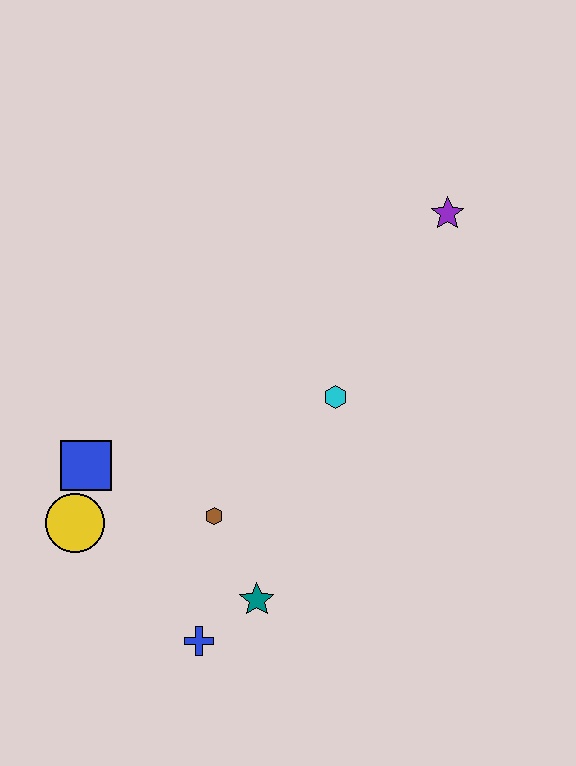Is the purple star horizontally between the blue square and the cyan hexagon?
No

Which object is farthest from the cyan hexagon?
The yellow circle is farthest from the cyan hexagon.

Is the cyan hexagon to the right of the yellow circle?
Yes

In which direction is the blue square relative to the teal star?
The blue square is to the left of the teal star.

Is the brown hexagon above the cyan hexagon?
No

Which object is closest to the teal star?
The blue cross is closest to the teal star.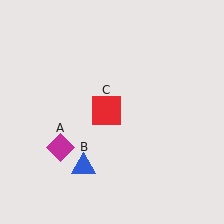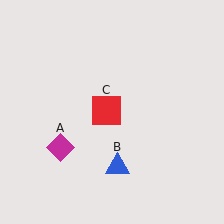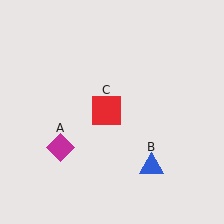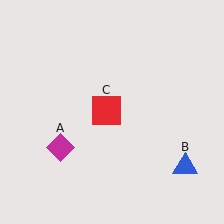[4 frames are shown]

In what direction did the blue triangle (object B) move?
The blue triangle (object B) moved right.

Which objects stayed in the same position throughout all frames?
Magenta diamond (object A) and red square (object C) remained stationary.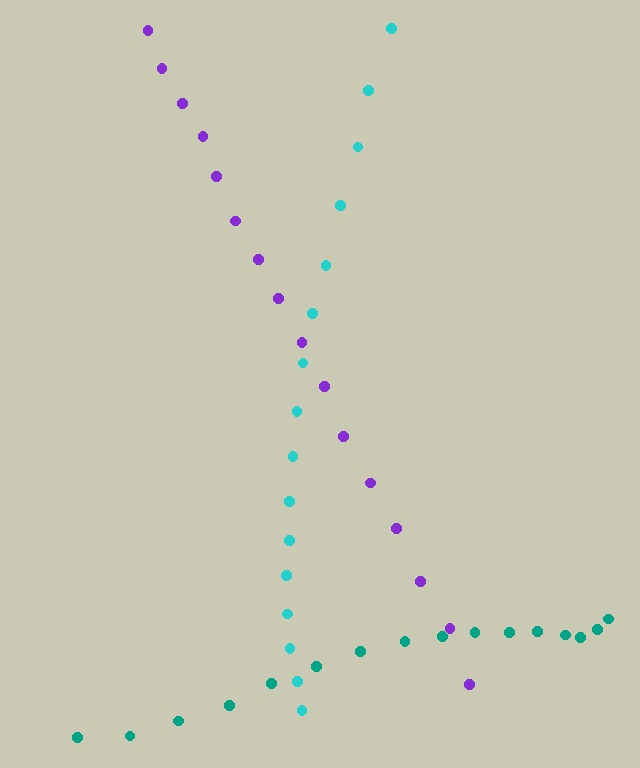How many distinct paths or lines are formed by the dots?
There are 3 distinct paths.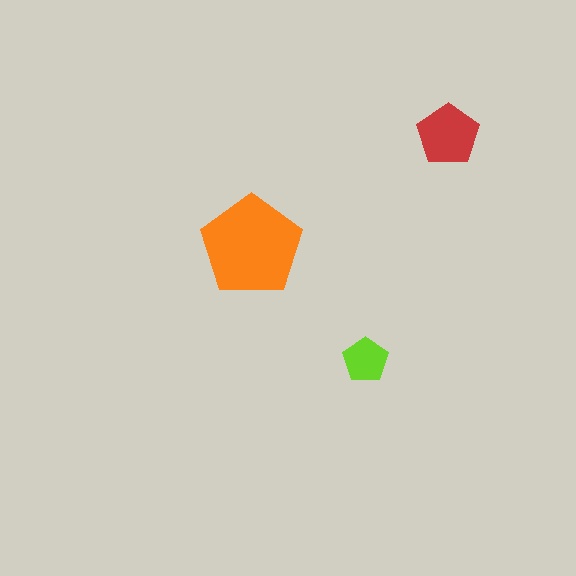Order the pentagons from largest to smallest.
the orange one, the red one, the lime one.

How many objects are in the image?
There are 3 objects in the image.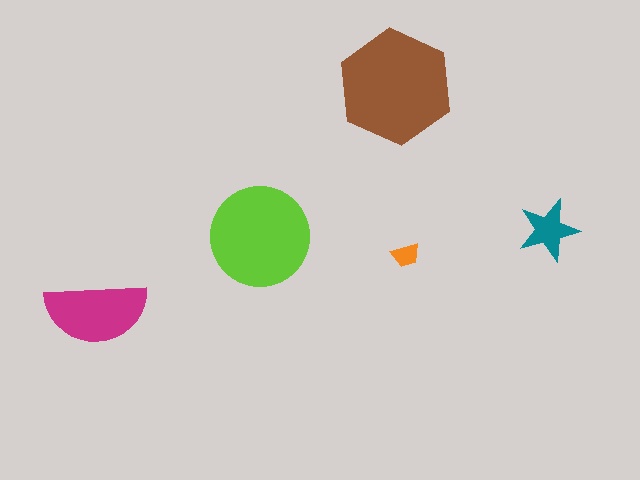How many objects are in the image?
There are 5 objects in the image.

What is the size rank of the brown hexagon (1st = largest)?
1st.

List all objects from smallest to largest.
The orange trapezoid, the teal star, the magenta semicircle, the lime circle, the brown hexagon.